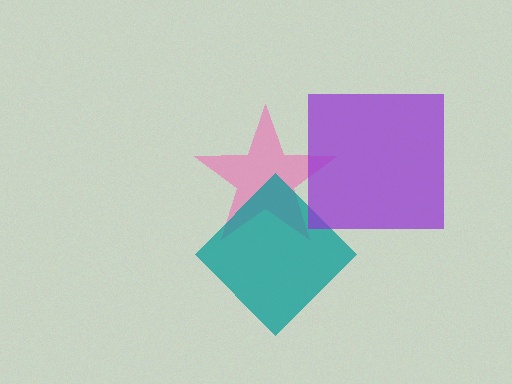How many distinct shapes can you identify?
There are 3 distinct shapes: a pink star, a teal diamond, a purple square.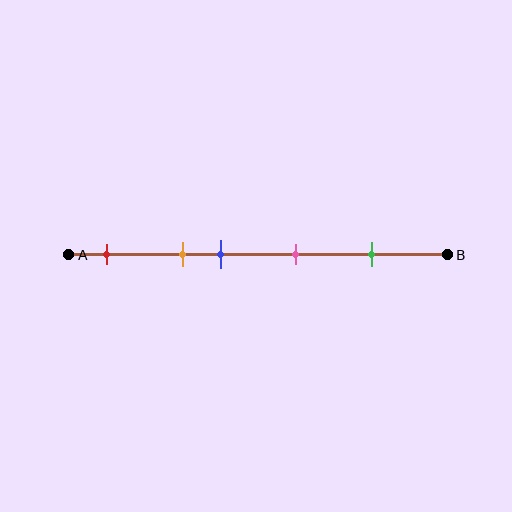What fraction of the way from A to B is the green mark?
The green mark is approximately 80% (0.8) of the way from A to B.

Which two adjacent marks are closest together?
The orange and blue marks are the closest adjacent pair.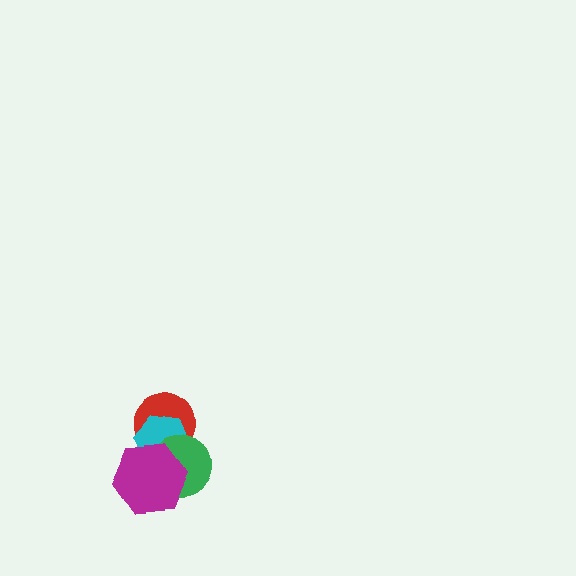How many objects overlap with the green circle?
3 objects overlap with the green circle.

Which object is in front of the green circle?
The magenta hexagon is in front of the green circle.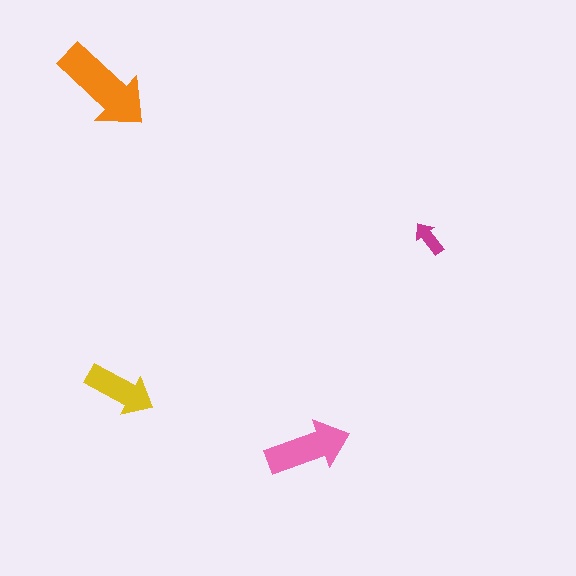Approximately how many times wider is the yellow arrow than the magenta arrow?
About 2 times wider.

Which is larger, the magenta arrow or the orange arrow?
The orange one.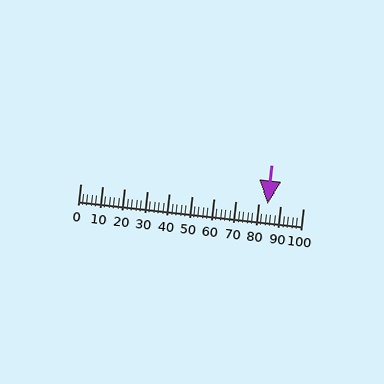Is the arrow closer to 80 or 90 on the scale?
The arrow is closer to 80.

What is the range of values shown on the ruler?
The ruler shows values from 0 to 100.